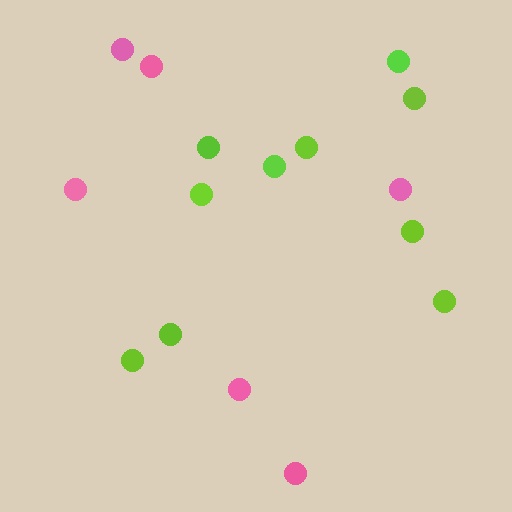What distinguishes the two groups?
There are 2 groups: one group of pink circles (6) and one group of lime circles (10).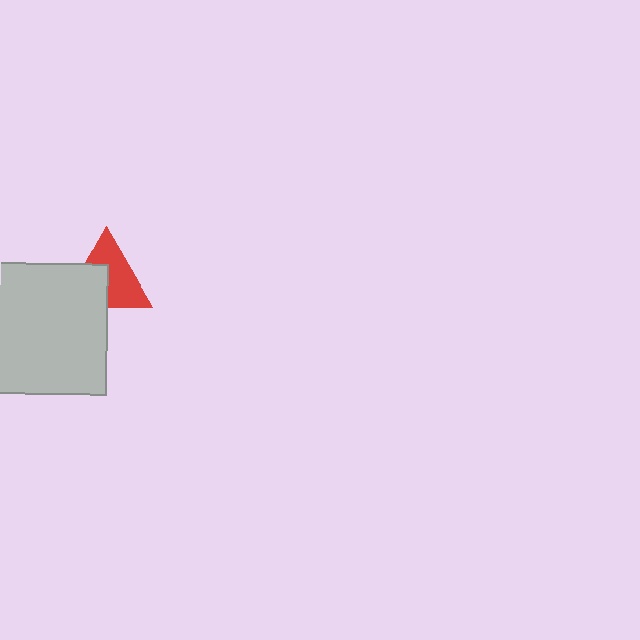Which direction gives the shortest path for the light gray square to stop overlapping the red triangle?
Moving toward the lower-left gives the shortest separation.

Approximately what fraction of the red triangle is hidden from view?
Roughly 41% of the red triangle is hidden behind the light gray square.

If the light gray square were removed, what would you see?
You would see the complete red triangle.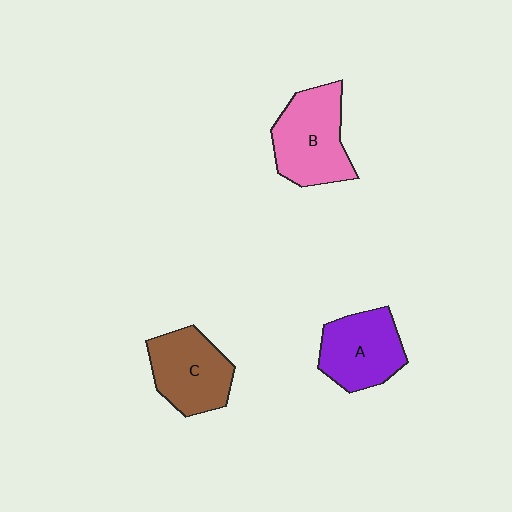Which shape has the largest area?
Shape B (pink).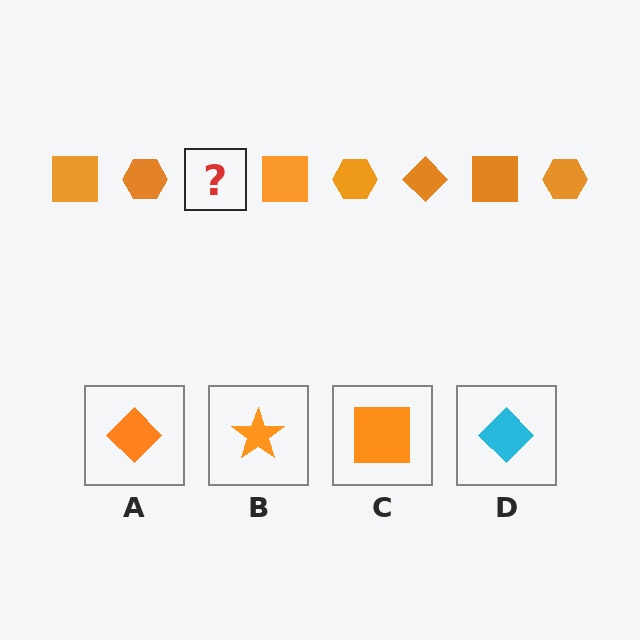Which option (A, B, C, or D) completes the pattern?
A.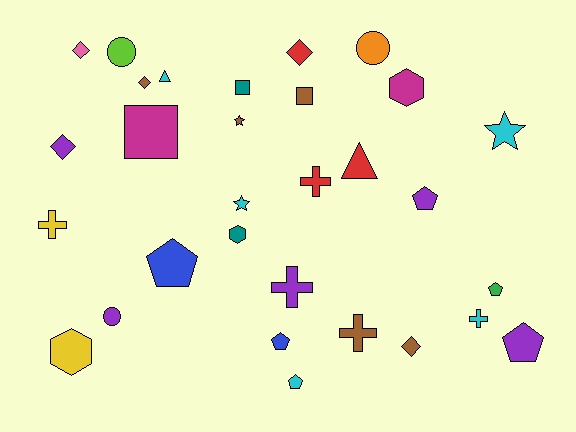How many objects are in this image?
There are 30 objects.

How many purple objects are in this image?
There are 5 purple objects.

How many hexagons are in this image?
There are 3 hexagons.